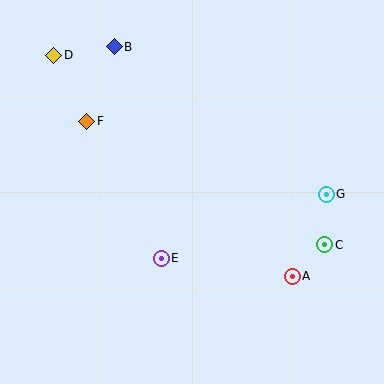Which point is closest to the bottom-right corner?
Point A is closest to the bottom-right corner.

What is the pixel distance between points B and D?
The distance between B and D is 61 pixels.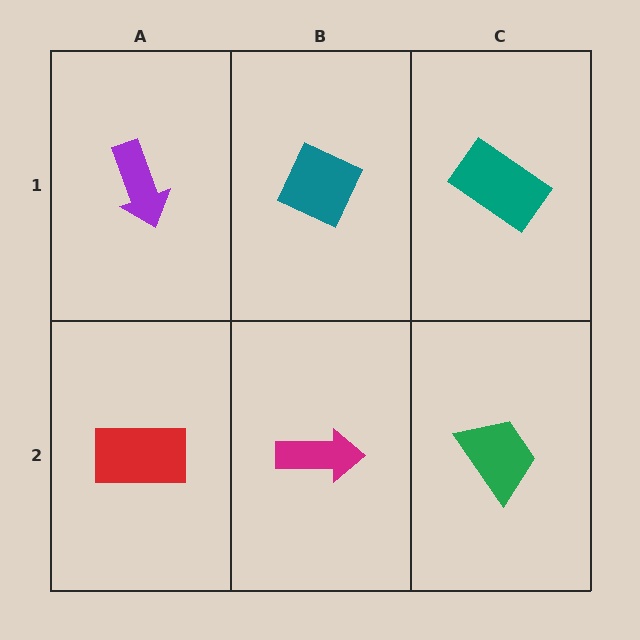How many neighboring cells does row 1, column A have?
2.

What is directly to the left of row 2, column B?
A red rectangle.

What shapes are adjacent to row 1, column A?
A red rectangle (row 2, column A), a teal diamond (row 1, column B).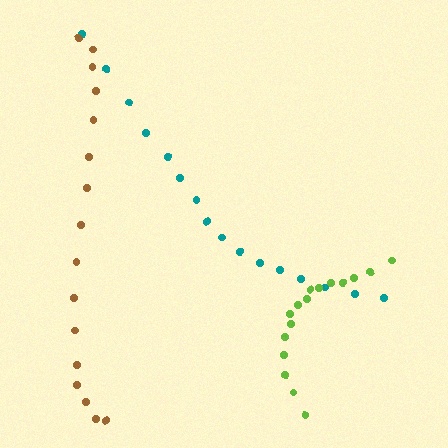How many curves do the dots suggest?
There are 3 distinct paths.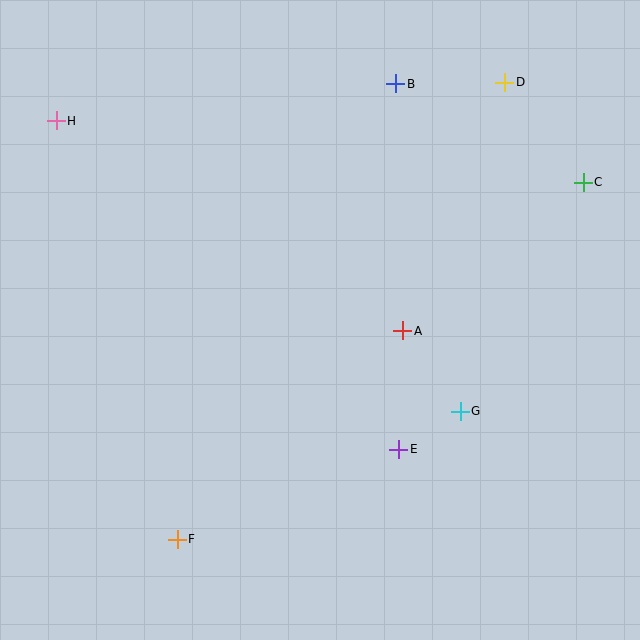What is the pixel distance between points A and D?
The distance between A and D is 268 pixels.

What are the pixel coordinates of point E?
Point E is at (399, 450).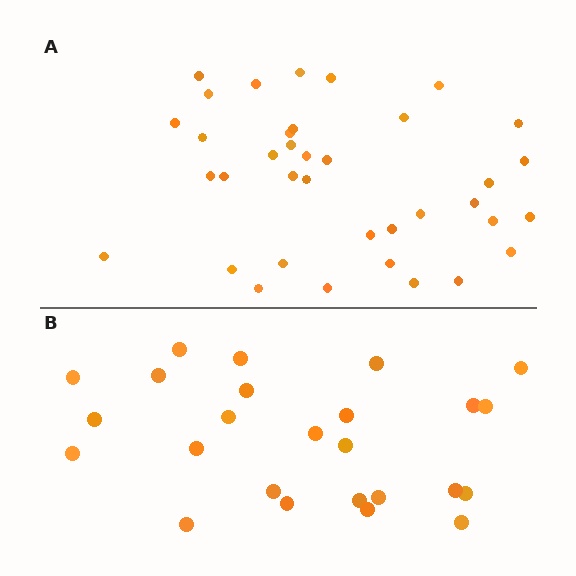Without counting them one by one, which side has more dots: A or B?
Region A (the top region) has more dots.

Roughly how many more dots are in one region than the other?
Region A has roughly 12 or so more dots than region B.